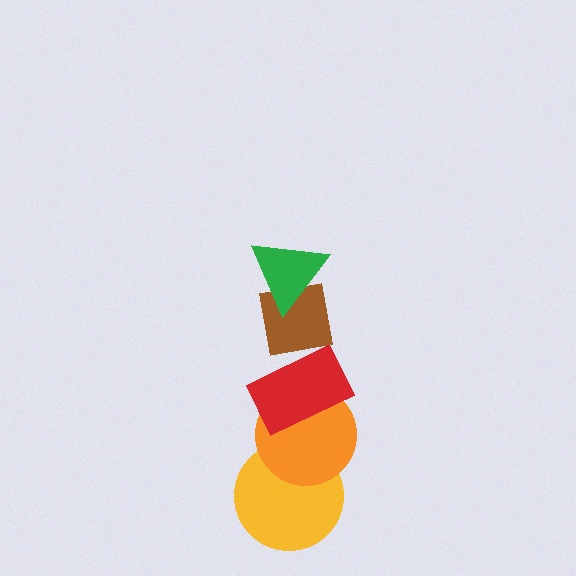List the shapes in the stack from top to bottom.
From top to bottom: the green triangle, the brown square, the red rectangle, the orange circle, the yellow circle.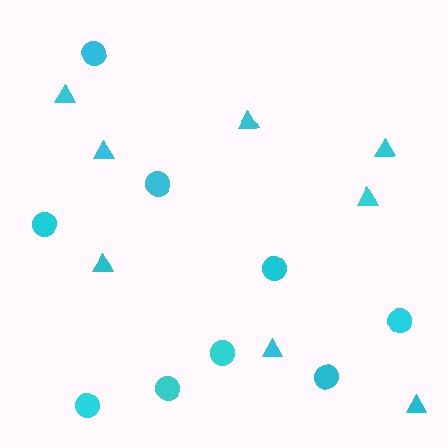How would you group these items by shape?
There are 2 groups: one group of circles (9) and one group of triangles (8).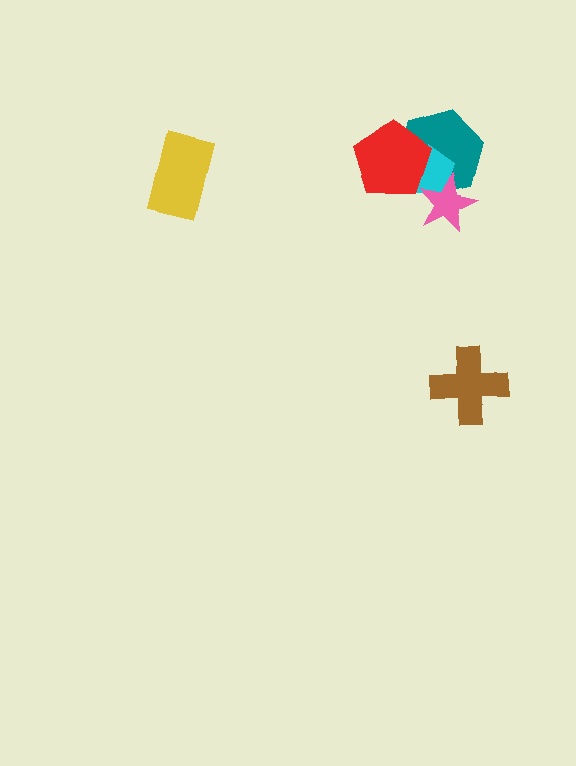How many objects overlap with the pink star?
2 objects overlap with the pink star.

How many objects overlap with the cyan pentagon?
3 objects overlap with the cyan pentagon.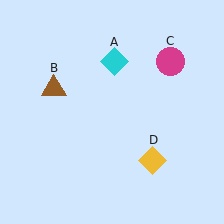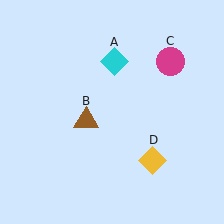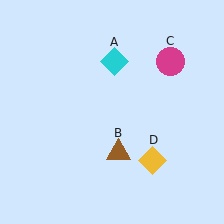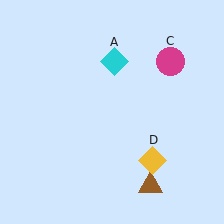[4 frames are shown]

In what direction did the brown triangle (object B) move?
The brown triangle (object B) moved down and to the right.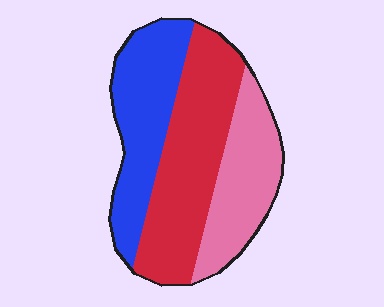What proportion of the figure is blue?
Blue takes up between a quarter and a half of the figure.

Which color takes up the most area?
Red, at roughly 40%.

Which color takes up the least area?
Pink, at roughly 25%.